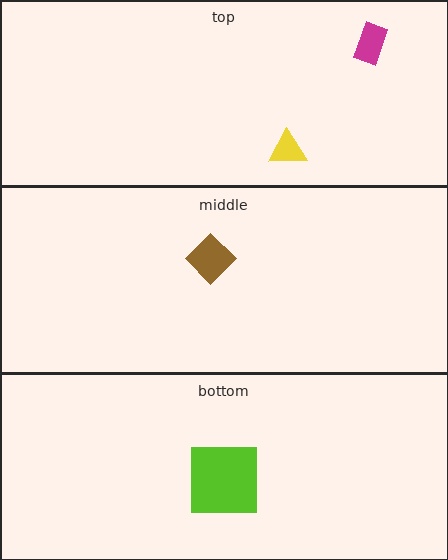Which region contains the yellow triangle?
The top region.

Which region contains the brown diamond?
The middle region.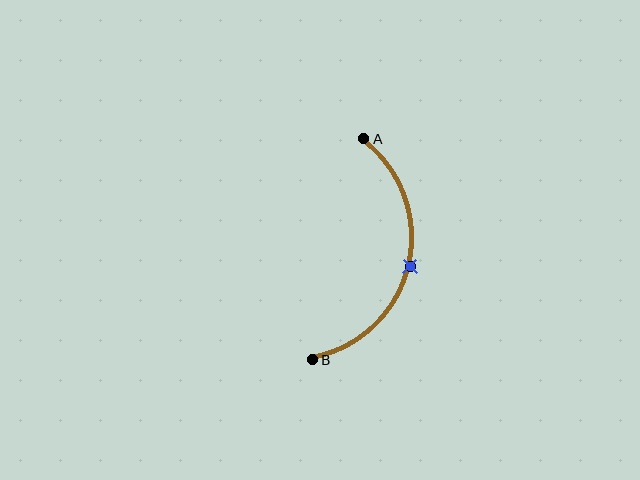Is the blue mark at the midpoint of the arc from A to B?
Yes. The blue mark lies on the arc at equal arc-length from both A and B — it is the arc midpoint.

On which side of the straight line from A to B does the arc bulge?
The arc bulges to the right of the straight line connecting A and B.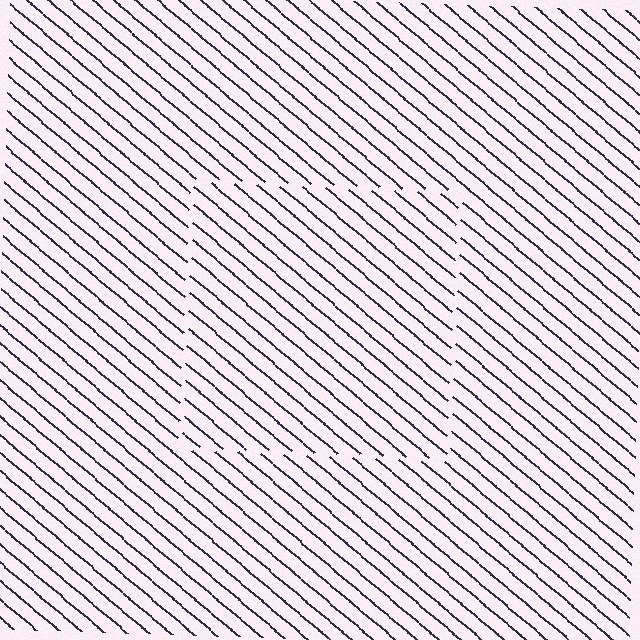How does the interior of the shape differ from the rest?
The interior of the shape contains the same grating, shifted by half a period — the contour is defined by the phase discontinuity where line-ends from the inner and outer gratings abut.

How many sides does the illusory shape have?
4 sides — the line-ends trace a square.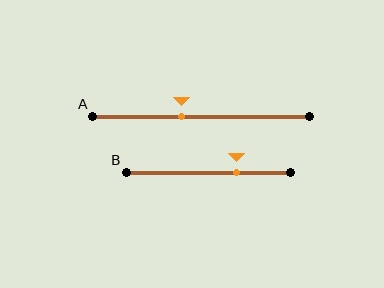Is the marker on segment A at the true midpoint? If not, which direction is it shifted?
No, the marker on segment A is shifted to the left by about 9% of the segment length.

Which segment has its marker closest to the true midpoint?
Segment A has its marker closest to the true midpoint.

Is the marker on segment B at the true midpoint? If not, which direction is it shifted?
No, the marker on segment B is shifted to the right by about 17% of the segment length.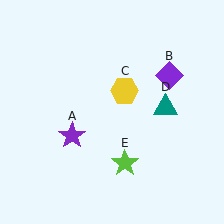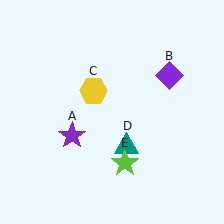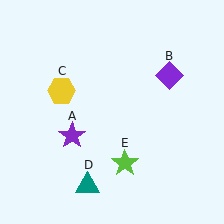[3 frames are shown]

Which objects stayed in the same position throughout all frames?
Purple star (object A) and purple diamond (object B) and lime star (object E) remained stationary.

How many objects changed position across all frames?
2 objects changed position: yellow hexagon (object C), teal triangle (object D).